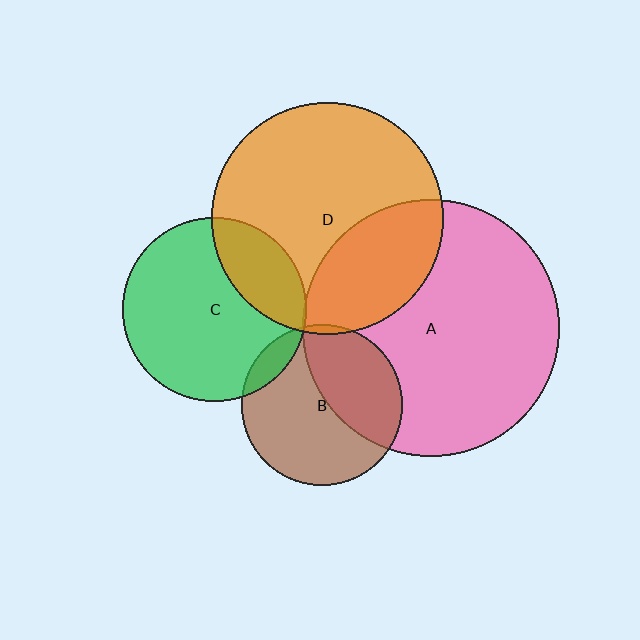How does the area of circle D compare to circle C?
Approximately 1.6 times.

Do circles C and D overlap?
Yes.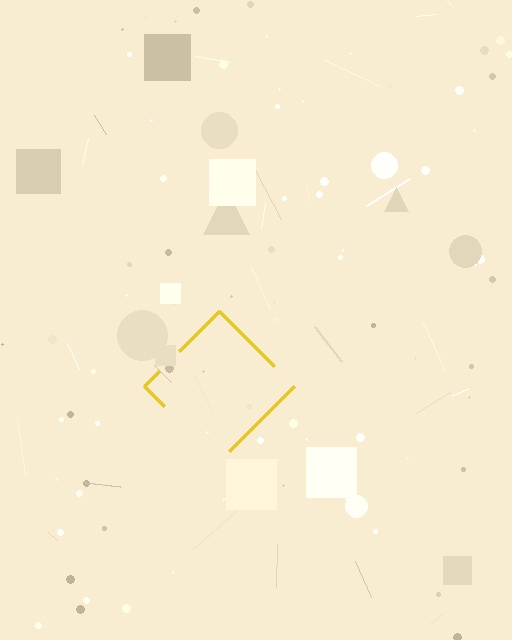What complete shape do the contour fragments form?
The contour fragments form a diamond.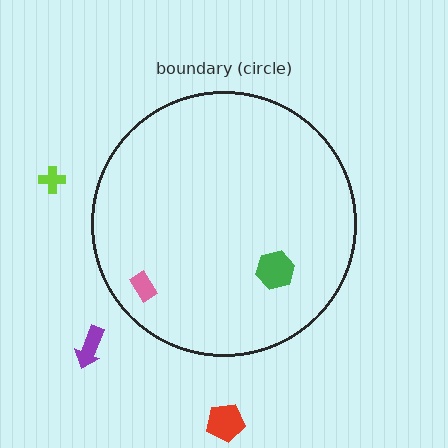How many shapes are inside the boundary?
2 inside, 3 outside.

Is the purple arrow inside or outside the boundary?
Outside.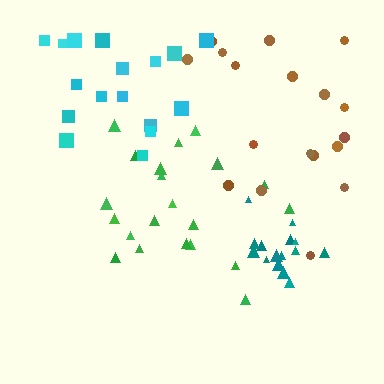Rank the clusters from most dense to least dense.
teal, cyan, green, brown.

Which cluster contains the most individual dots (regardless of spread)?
Green (21).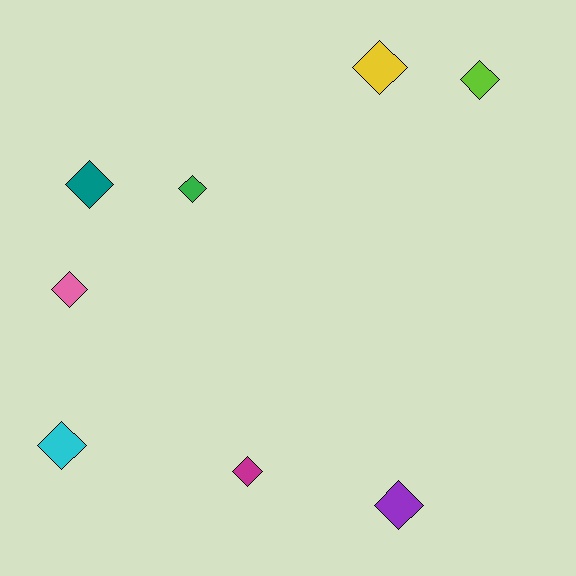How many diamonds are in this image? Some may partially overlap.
There are 8 diamonds.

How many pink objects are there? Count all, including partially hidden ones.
There is 1 pink object.